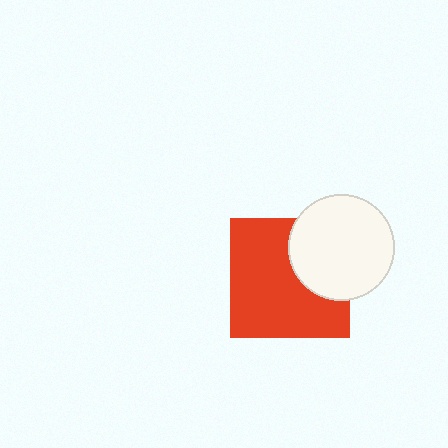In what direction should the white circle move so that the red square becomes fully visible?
The white circle should move right. That is the shortest direction to clear the overlap and leave the red square fully visible.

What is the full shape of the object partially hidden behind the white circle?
The partially hidden object is a red square.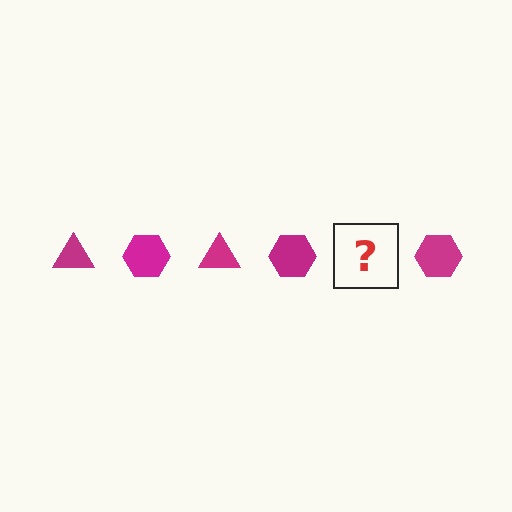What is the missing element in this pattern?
The missing element is a magenta triangle.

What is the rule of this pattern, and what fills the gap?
The rule is that the pattern cycles through triangle, hexagon shapes in magenta. The gap should be filled with a magenta triangle.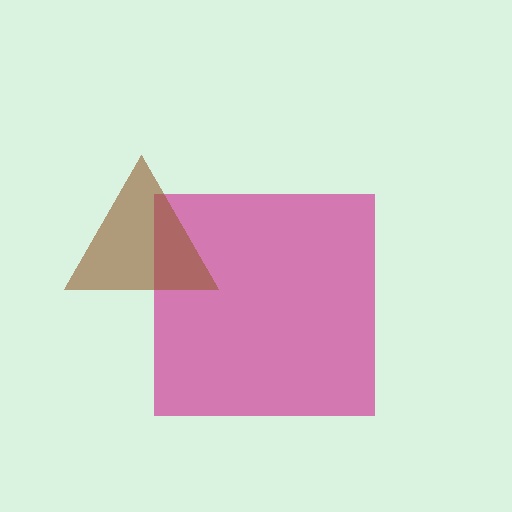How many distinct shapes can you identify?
There are 2 distinct shapes: a magenta square, a brown triangle.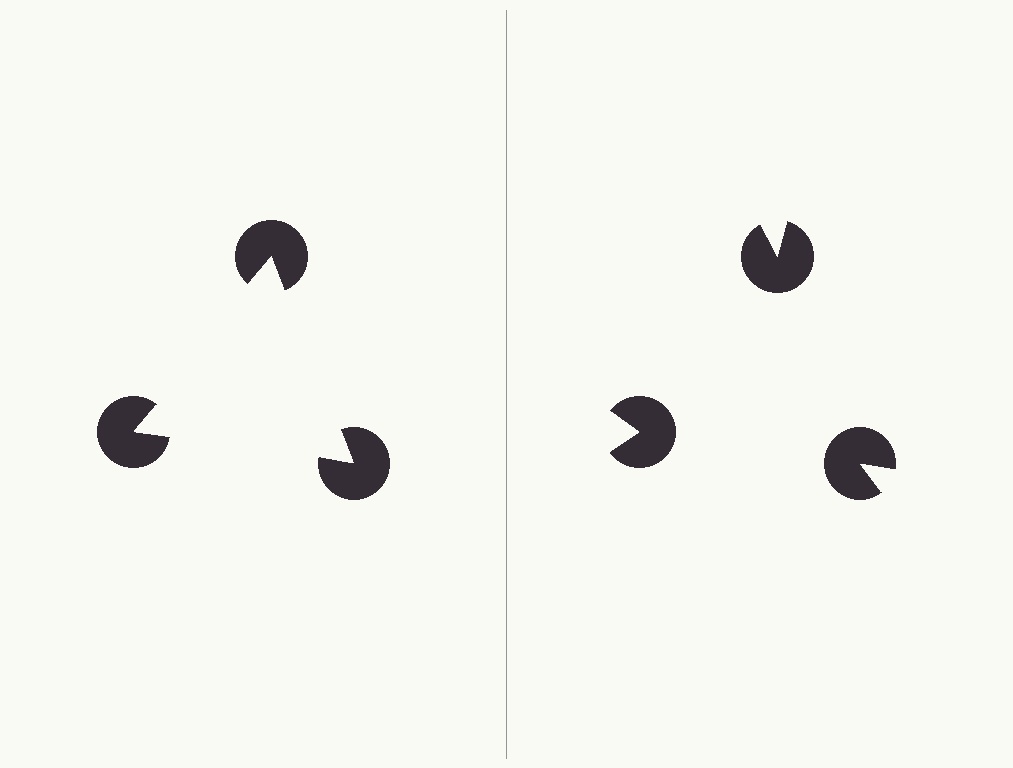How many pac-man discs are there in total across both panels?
6 — 3 on each side.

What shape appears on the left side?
An illusory triangle.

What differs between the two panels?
The pac-man discs are positioned identically on both sides; only the wedge orientations differ. On the left they align to a triangle; on the right they are misaligned.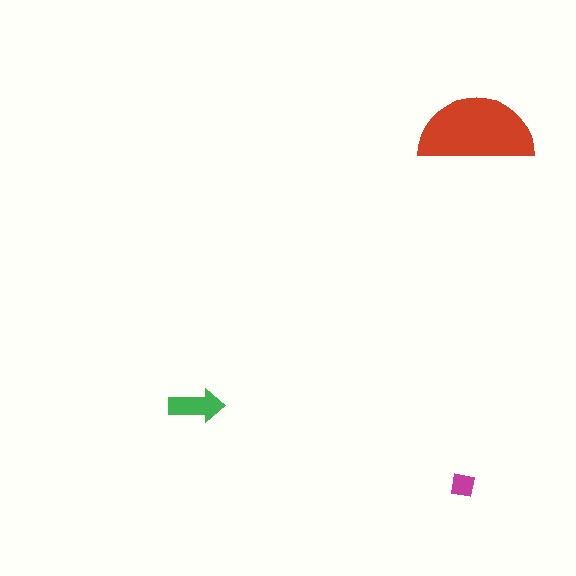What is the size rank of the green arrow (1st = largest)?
2nd.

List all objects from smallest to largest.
The magenta square, the green arrow, the red semicircle.